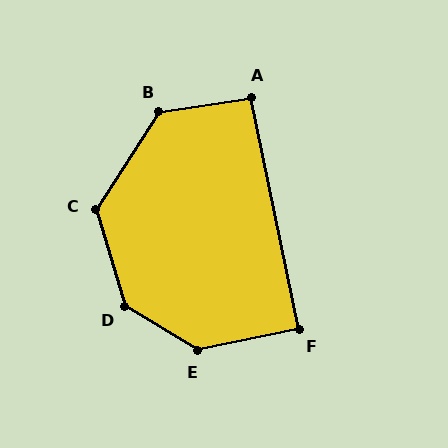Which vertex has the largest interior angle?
D, at approximately 138 degrees.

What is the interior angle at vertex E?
Approximately 137 degrees (obtuse).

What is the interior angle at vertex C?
Approximately 130 degrees (obtuse).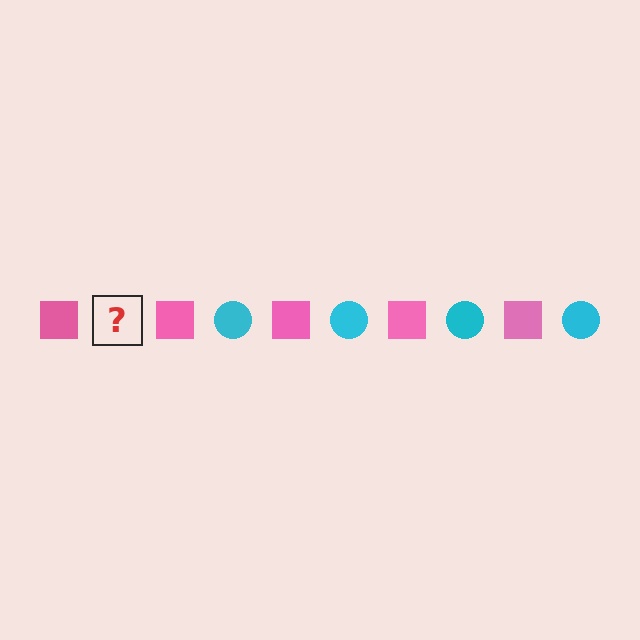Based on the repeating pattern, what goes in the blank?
The blank should be a cyan circle.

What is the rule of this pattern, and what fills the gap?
The rule is that the pattern alternates between pink square and cyan circle. The gap should be filled with a cyan circle.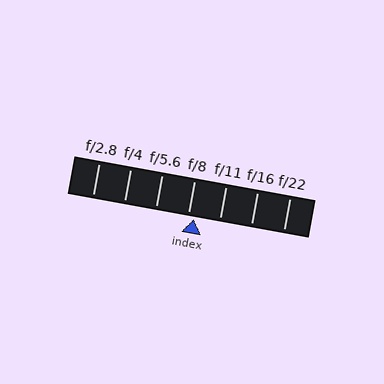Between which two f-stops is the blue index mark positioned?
The index mark is between f/8 and f/11.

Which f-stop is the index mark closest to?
The index mark is closest to f/8.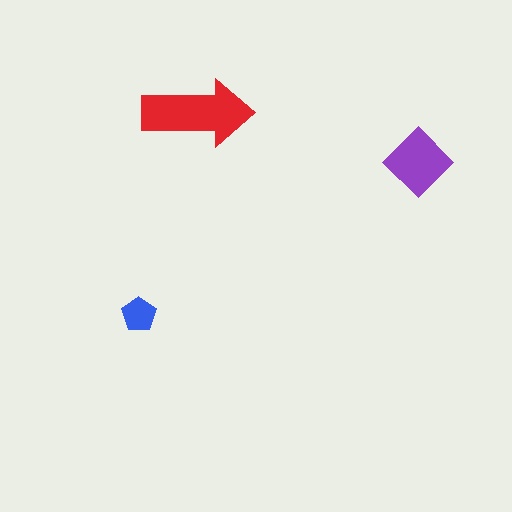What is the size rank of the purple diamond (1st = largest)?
2nd.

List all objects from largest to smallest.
The red arrow, the purple diamond, the blue pentagon.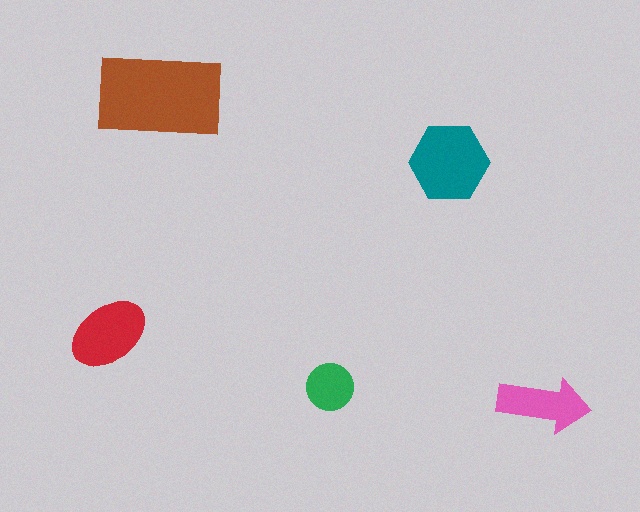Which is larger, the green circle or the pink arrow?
The pink arrow.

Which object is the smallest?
The green circle.